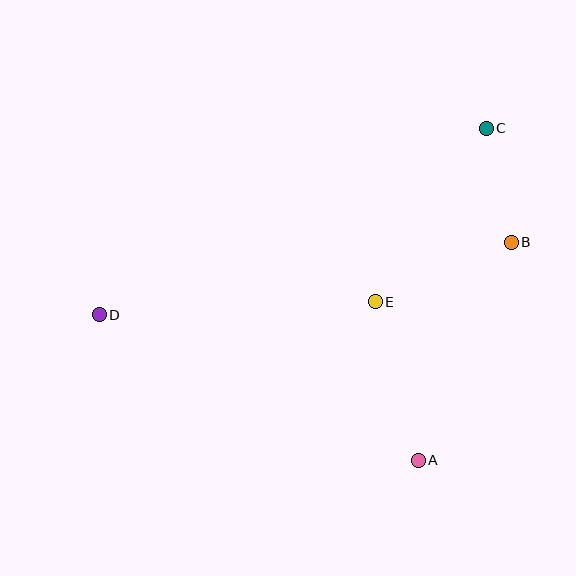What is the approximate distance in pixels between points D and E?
The distance between D and E is approximately 276 pixels.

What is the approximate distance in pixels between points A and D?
The distance between A and D is approximately 351 pixels.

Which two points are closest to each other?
Points B and C are closest to each other.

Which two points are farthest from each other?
Points C and D are farthest from each other.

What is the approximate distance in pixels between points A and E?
The distance between A and E is approximately 164 pixels.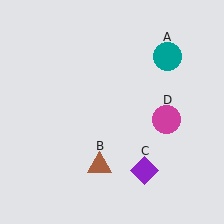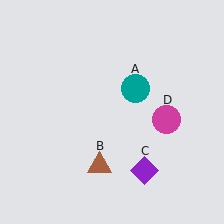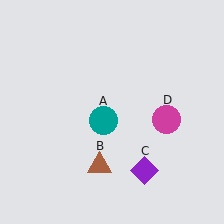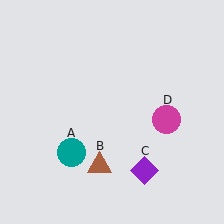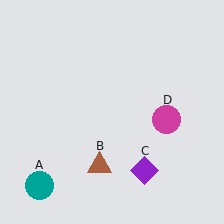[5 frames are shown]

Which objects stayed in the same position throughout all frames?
Brown triangle (object B) and purple diamond (object C) and magenta circle (object D) remained stationary.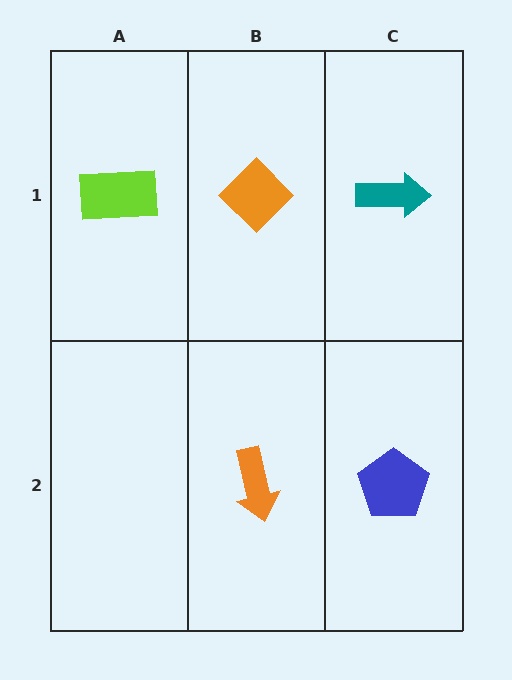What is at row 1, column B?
An orange diamond.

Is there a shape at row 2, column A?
No, that cell is empty.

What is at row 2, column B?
An orange arrow.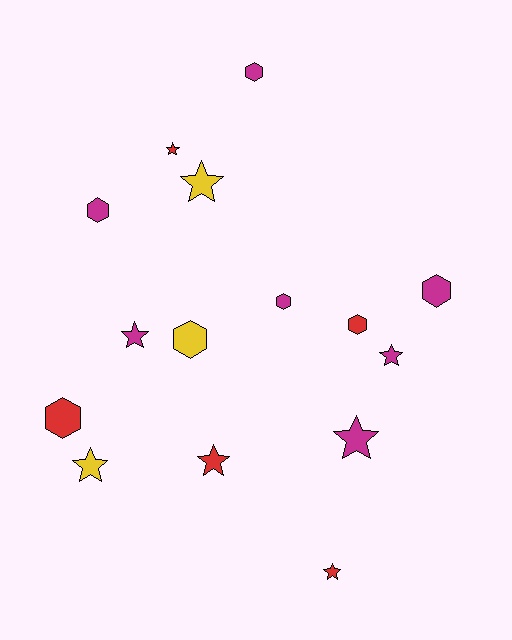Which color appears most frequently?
Magenta, with 7 objects.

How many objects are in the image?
There are 15 objects.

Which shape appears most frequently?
Star, with 8 objects.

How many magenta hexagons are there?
There are 4 magenta hexagons.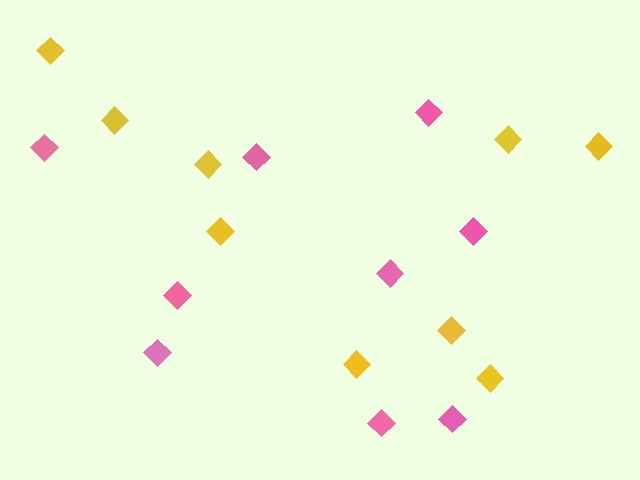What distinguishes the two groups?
There are 2 groups: one group of yellow diamonds (9) and one group of pink diamonds (9).